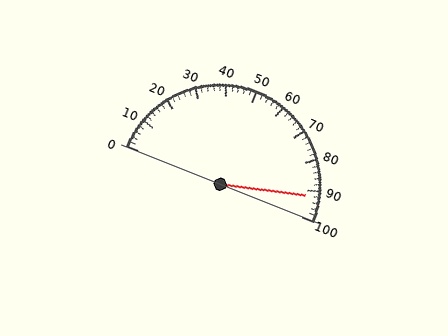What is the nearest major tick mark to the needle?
The nearest major tick mark is 90.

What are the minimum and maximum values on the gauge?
The gauge ranges from 0 to 100.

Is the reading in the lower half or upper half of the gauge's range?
The reading is in the upper half of the range (0 to 100).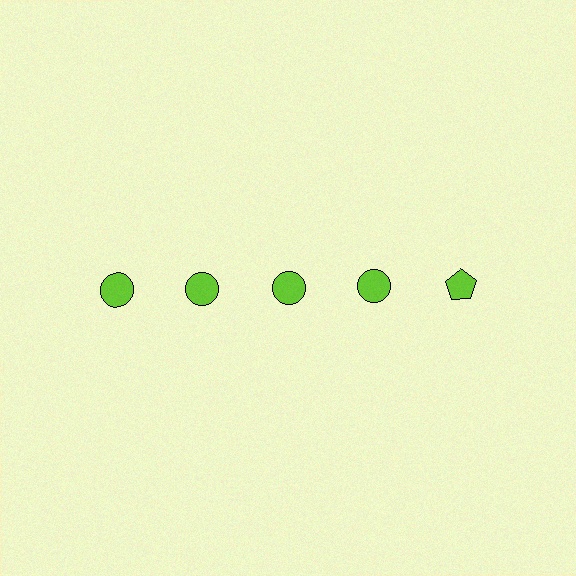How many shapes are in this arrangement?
There are 5 shapes arranged in a grid pattern.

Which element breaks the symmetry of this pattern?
The lime pentagon in the top row, rightmost column breaks the symmetry. All other shapes are lime circles.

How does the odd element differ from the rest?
It has a different shape: pentagon instead of circle.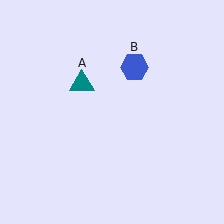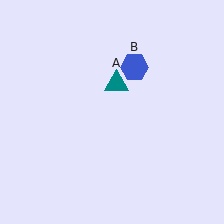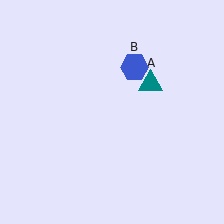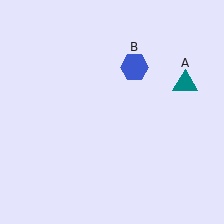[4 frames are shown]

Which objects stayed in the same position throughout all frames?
Blue hexagon (object B) remained stationary.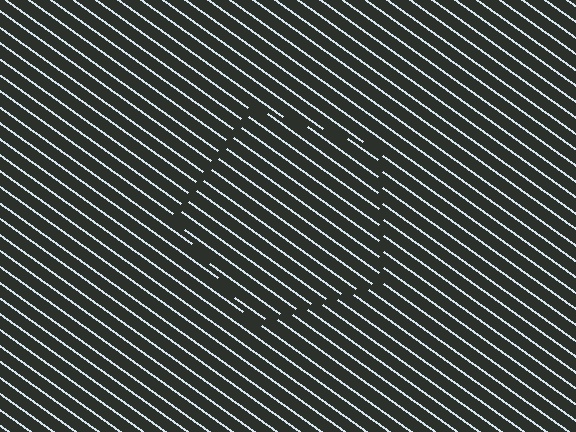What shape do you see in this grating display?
An illusory pentagon. The interior of the shape contains the same grating, shifted by half a period — the contour is defined by the phase discontinuity where line-ends from the inner and outer gratings abut.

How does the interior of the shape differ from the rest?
The interior of the shape contains the same grating, shifted by half a period — the contour is defined by the phase discontinuity where line-ends from the inner and outer gratings abut.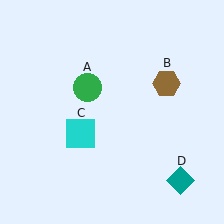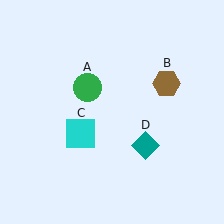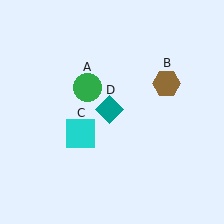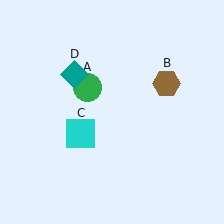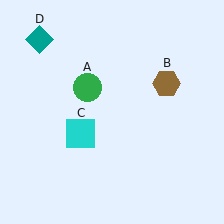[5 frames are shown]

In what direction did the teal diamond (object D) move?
The teal diamond (object D) moved up and to the left.